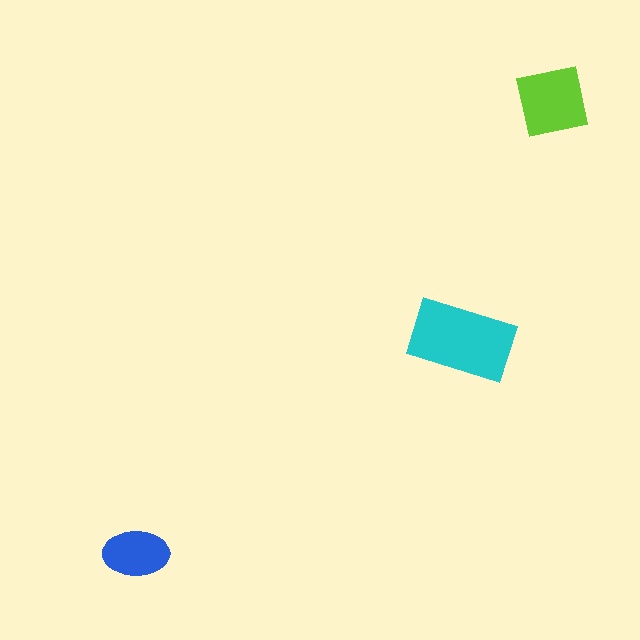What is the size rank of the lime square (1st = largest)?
2nd.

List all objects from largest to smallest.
The cyan rectangle, the lime square, the blue ellipse.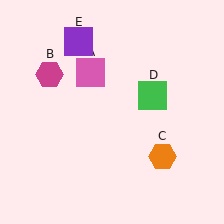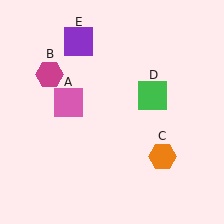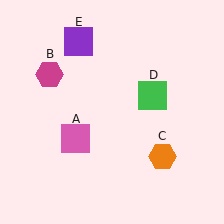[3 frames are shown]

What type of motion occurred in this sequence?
The pink square (object A) rotated counterclockwise around the center of the scene.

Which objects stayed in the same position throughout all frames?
Magenta hexagon (object B) and orange hexagon (object C) and green square (object D) and purple square (object E) remained stationary.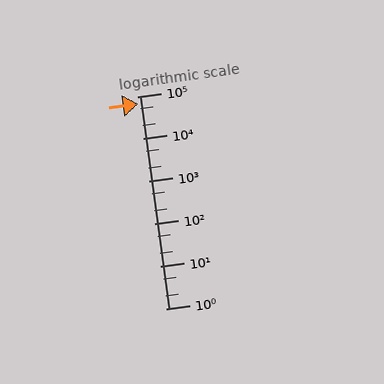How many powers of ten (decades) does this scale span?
The scale spans 5 decades, from 1 to 100000.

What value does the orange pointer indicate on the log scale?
The pointer indicates approximately 67000.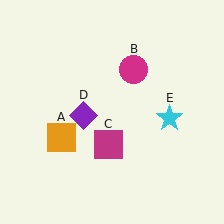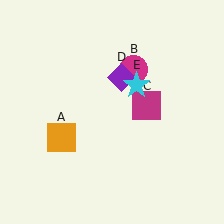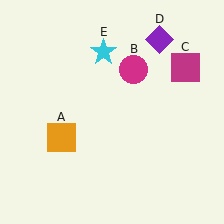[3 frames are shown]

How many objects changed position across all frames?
3 objects changed position: magenta square (object C), purple diamond (object D), cyan star (object E).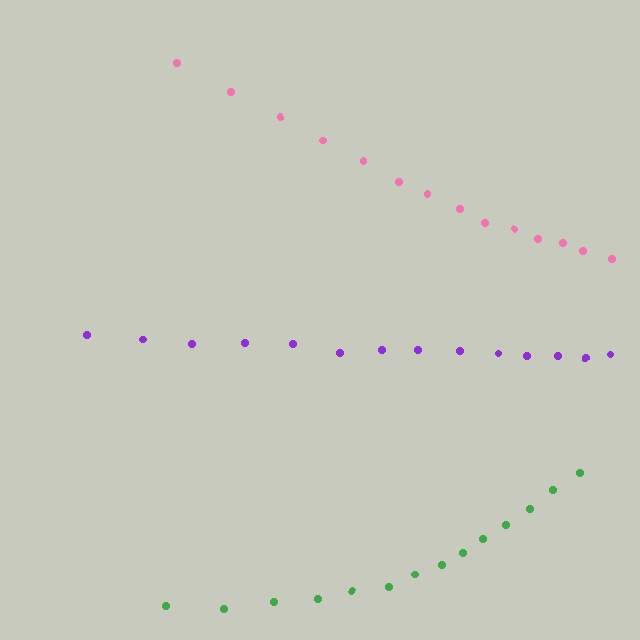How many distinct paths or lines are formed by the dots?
There are 3 distinct paths.